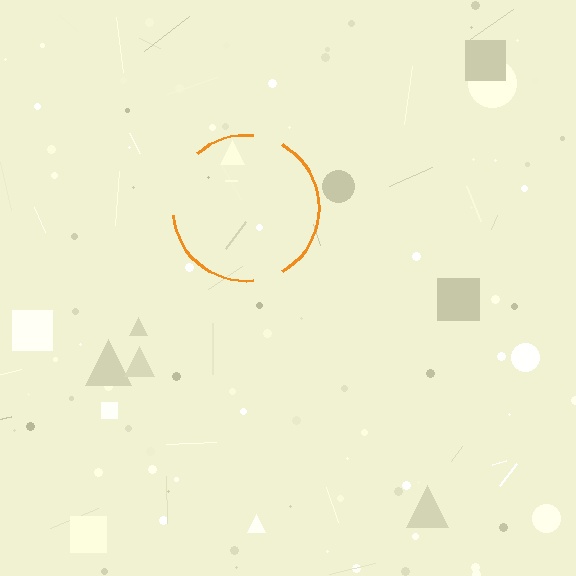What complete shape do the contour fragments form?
The contour fragments form a circle.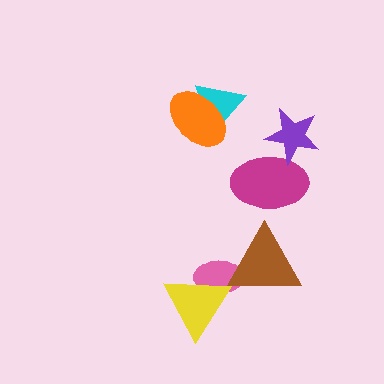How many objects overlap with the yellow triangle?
1 object overlaps with the yellow triangle.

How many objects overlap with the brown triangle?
1 object overlaps with the brown triangle.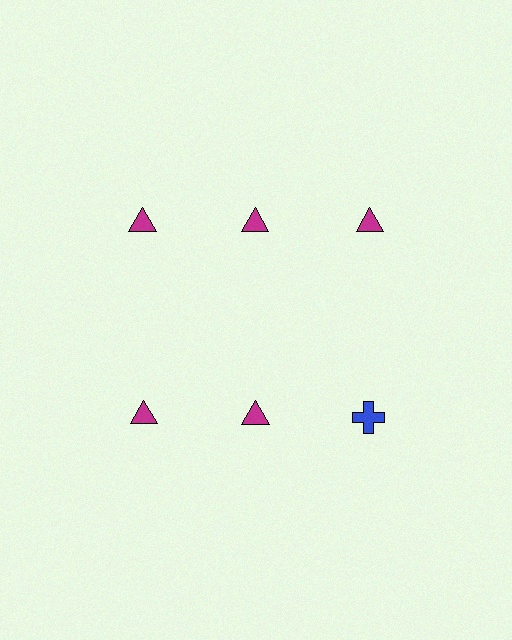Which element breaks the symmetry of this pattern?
The blue cross in the second row, center column breaks the symmetry. All other shapes are magenta triangles.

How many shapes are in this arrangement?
There are 6 shapes arranged in a grid pattern.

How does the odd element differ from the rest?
It differs in both color (blue instead of magenta) and shape (cross instead of triangle).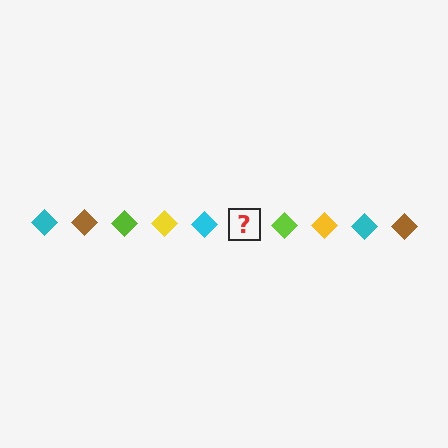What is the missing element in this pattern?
The missing element is a brown diamond.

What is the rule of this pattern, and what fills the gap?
The rule is that the pattern cycles through cyan, brown, lime, yellow diamonds. The gap should be filled with a brown diamond.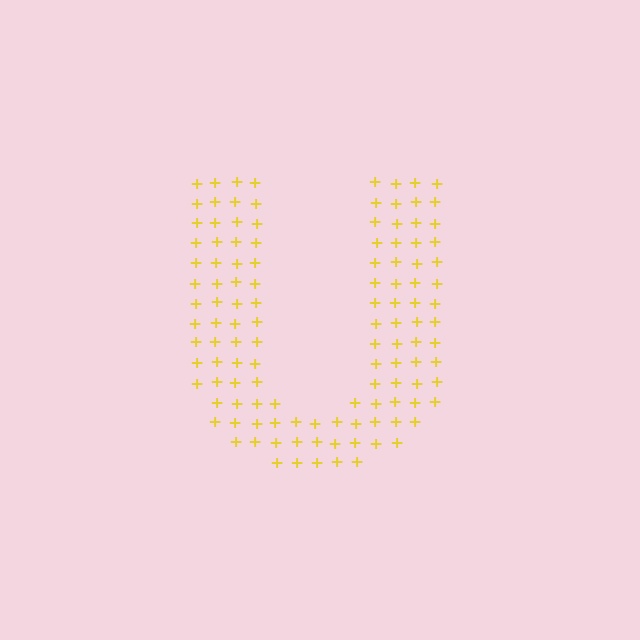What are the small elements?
The small elements are plus signs.